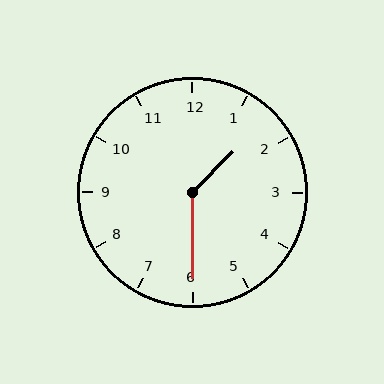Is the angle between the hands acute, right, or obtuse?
It is obtuse.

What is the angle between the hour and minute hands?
Approximately 135 degrees.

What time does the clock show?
1:30.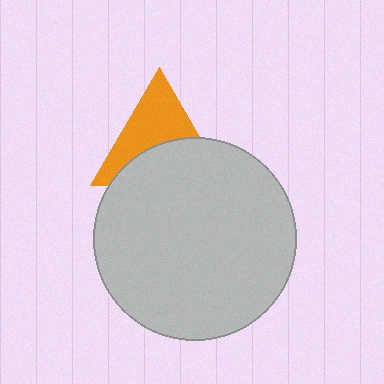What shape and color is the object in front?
The object in front is a light gray circle.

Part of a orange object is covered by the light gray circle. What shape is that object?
It is a triangle.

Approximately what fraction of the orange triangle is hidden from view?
Roughly 47% of the orange triangle is hidden behind the light gray circle.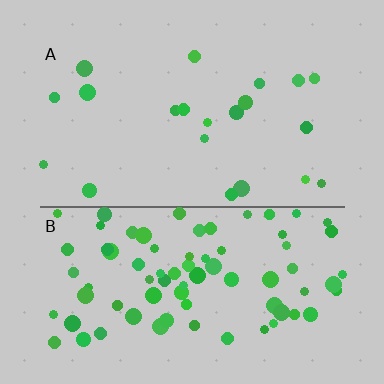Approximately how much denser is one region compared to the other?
Approximately 3.8× — region B over region A.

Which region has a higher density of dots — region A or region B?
B (the bottom).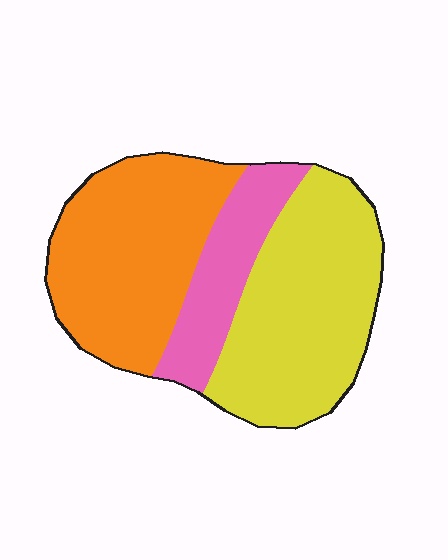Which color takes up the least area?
Pink, at roughly 20%.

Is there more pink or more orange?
Orange.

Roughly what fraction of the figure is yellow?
Yellow covers 42% of the figure.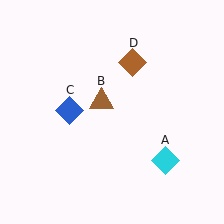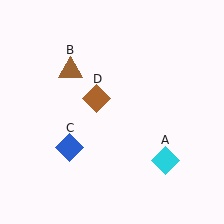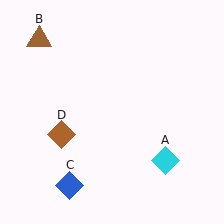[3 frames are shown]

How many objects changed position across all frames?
3 objects changed position: brown triangle (object B), blue diamond (object C), brown diamond (object D).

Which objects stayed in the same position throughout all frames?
Cyan diamond (object A) remained stationary.